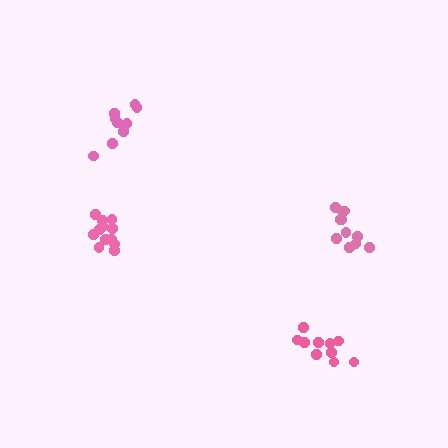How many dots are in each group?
Group 1: 11 dots, Group 2: 12 dots, Group 3: 10 dots, Group 4: 9 dots (42 total).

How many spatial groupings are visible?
There are 4 spatial groupings.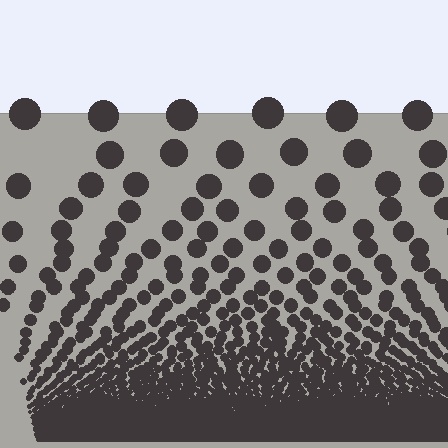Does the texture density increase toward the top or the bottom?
Density increases toward the bottom.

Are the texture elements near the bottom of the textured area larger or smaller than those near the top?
Smaller. The gradient is inverted — elements near the bottom are smaller and denser.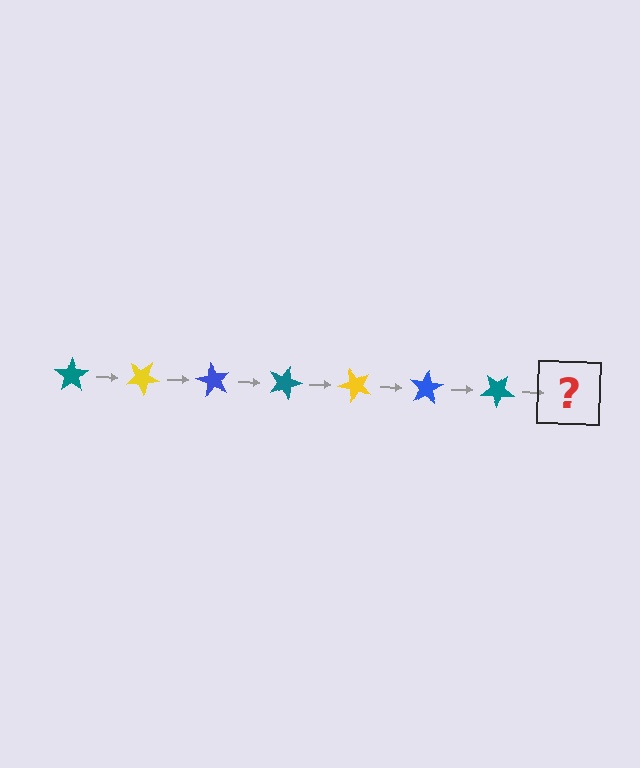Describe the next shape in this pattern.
It should be a yellow star, rotated 210 degrees from the start.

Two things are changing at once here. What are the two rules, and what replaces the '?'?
The two rules are that it rotates 30 degrees each step and the color cycles through teal, yellow, and blue. The '?' should be a yellow star, rotated 210 degrees from the start.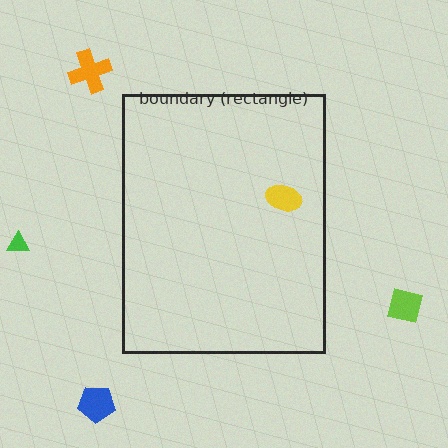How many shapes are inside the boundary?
1 inside, 4 outside.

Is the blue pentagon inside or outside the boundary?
Outside.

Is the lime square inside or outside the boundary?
Outside.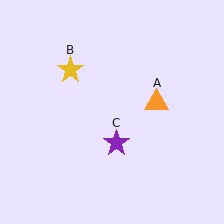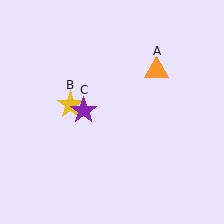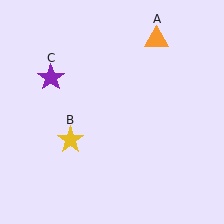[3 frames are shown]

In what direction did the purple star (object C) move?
The purple star (object C) moved up and to the left.